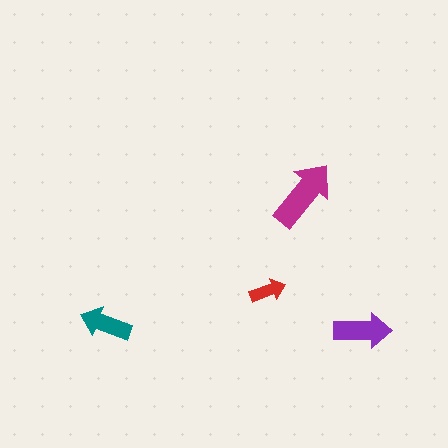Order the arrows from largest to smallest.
the magenta one, the purple one, the teal one, the red one.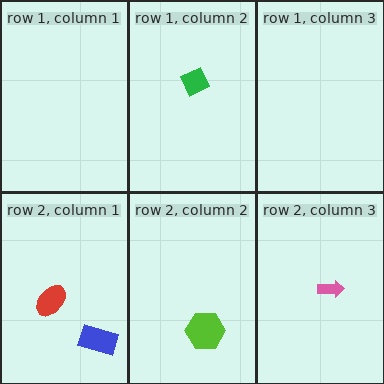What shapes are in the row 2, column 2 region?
The lime hexagon.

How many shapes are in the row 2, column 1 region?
2.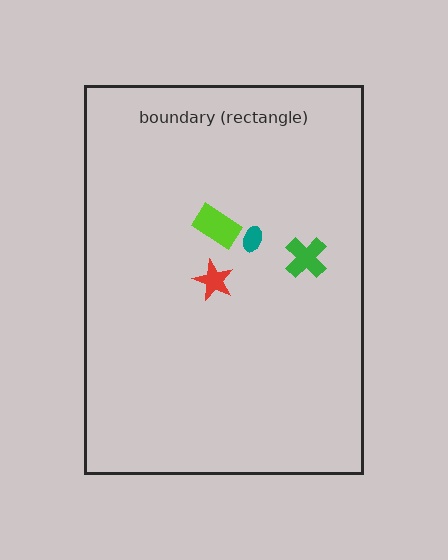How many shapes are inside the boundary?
4 inside, 0 outside.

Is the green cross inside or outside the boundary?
Inside.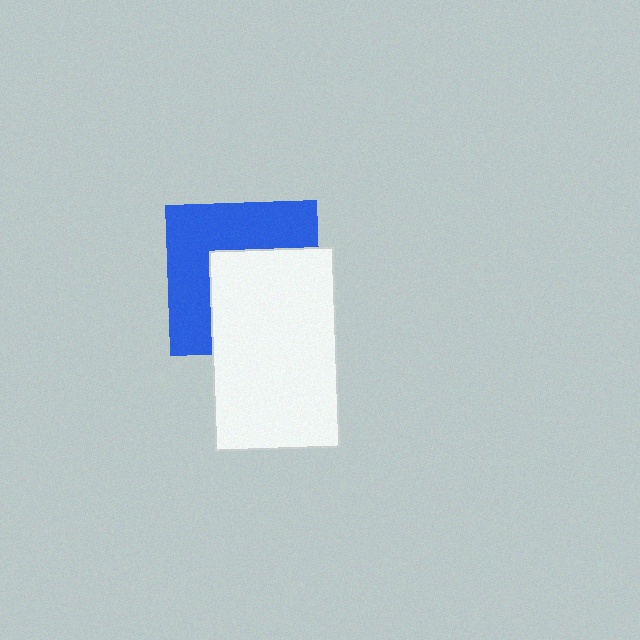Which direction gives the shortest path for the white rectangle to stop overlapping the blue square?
Moving toward the lower-right gives the shortest separation.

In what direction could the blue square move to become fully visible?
The blue square could move toward the upper-left. That would shift it out from behind the white rectangle entirely.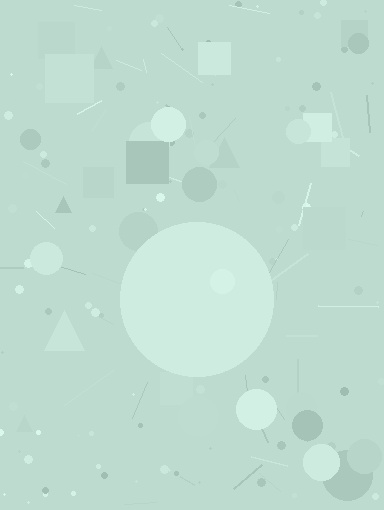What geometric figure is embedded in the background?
A circle is embedded in the background.